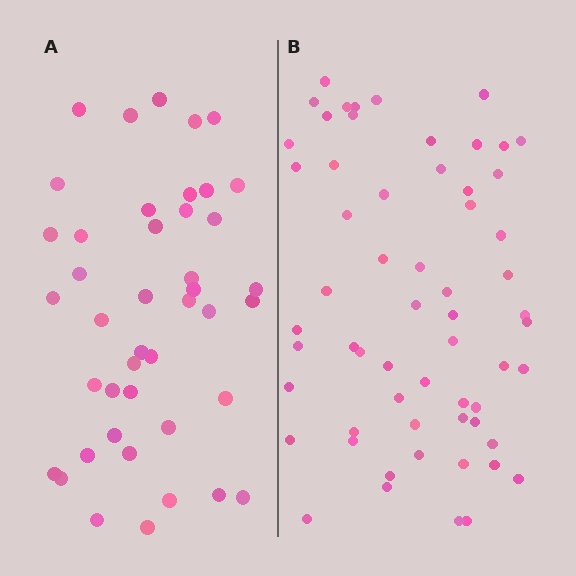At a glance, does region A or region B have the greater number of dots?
Region B (the right region) has more dots.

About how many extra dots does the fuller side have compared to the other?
Region B has approximately 15 more dots than region A.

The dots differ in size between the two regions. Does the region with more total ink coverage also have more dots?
No. Region A has more total ink coverage because its dots are larger, but region B actually contains more individual dots. Total area can be misleading — the number of items is what matters here.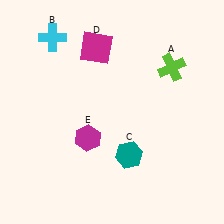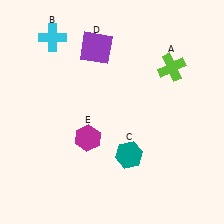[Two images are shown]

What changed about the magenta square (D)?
In Image 1, D is magenta. In Image 2, it changed to purple.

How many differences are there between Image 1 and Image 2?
There is 1 difference between the two images.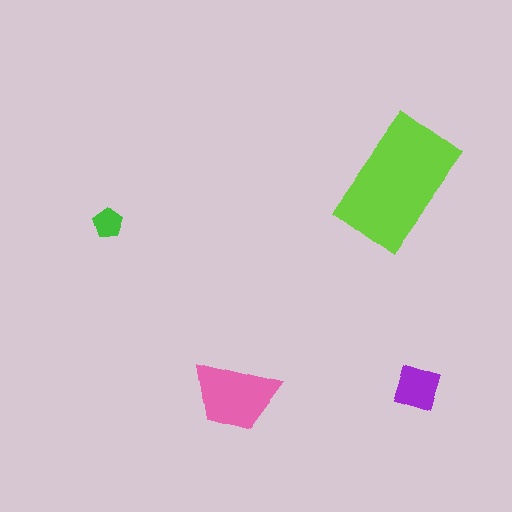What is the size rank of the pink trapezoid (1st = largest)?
2nd.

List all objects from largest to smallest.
The lime rectangle, the pink trapezoid, the purple diamond, the green pentagon.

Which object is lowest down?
The pink trapezoid is bottommost.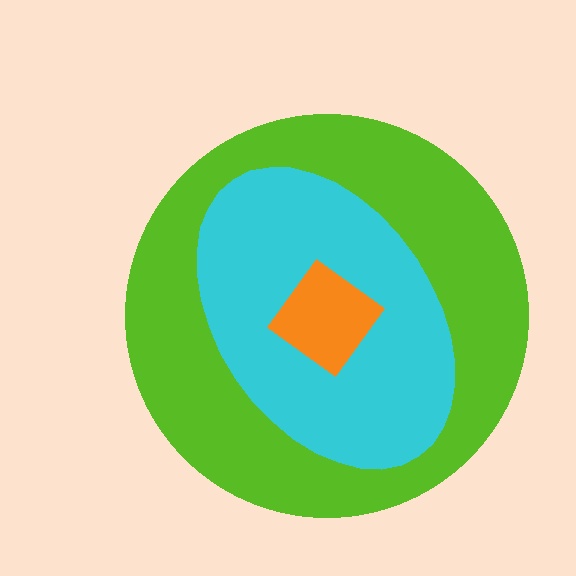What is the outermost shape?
The lime circle.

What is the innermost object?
The orange diamond.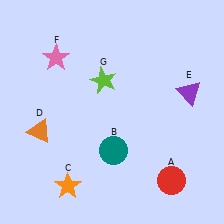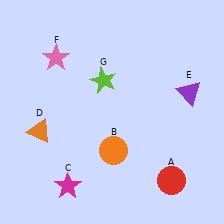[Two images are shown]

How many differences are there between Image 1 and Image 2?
There are 2 differences between the two images.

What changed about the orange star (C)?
In Image 1, C is orange. In Image 2, it changed to magenta.